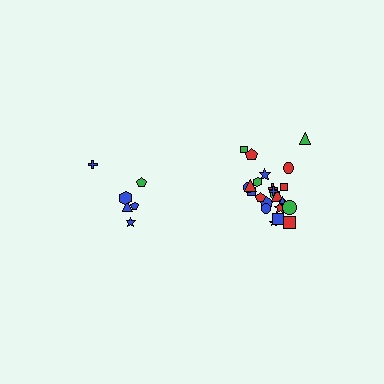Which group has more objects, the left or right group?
The right group.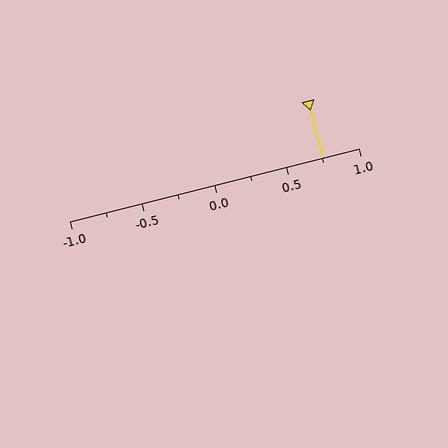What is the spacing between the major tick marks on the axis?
The major ticks are spaced 0.5 apart.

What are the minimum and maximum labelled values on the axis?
The axis runs from -1.0 to 1.0.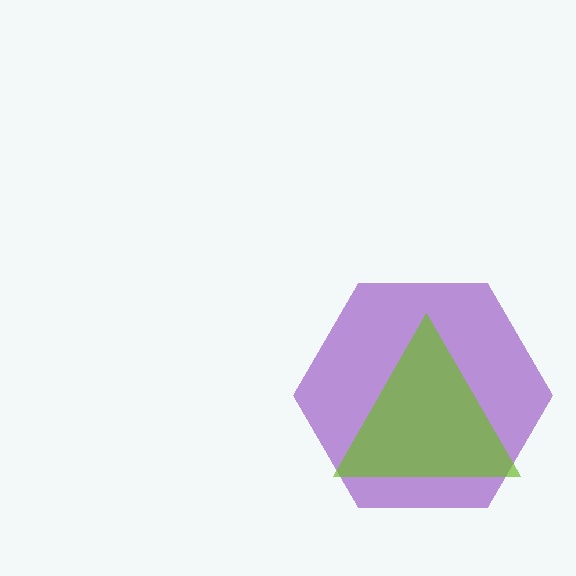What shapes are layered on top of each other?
The layered shapes are: a purple hexagon, a lime triangle.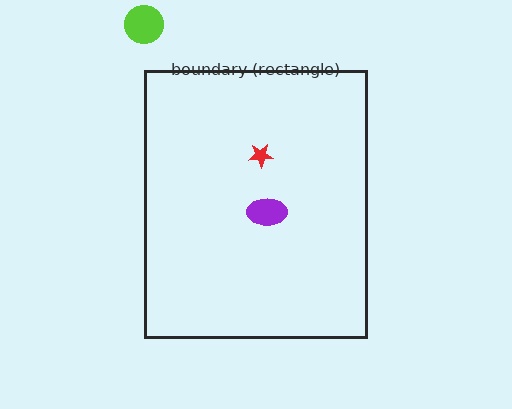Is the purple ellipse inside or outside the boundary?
Inside.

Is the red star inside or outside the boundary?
Inside.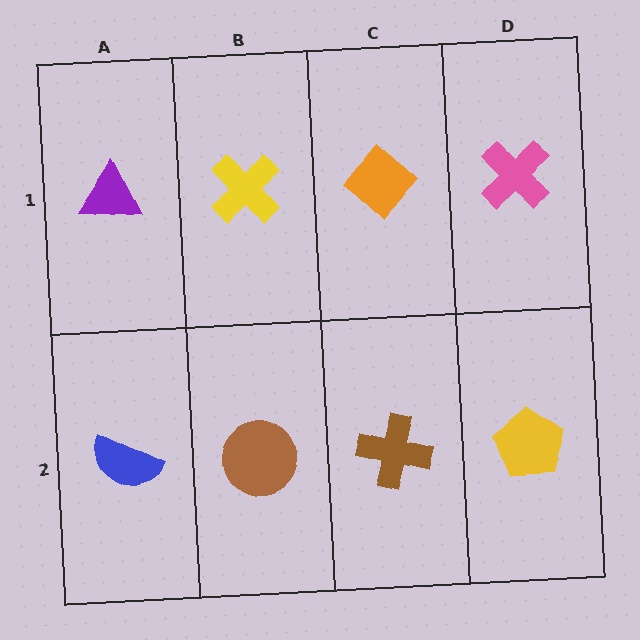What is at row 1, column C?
An orange diamond.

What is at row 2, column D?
A yellow pentagon.